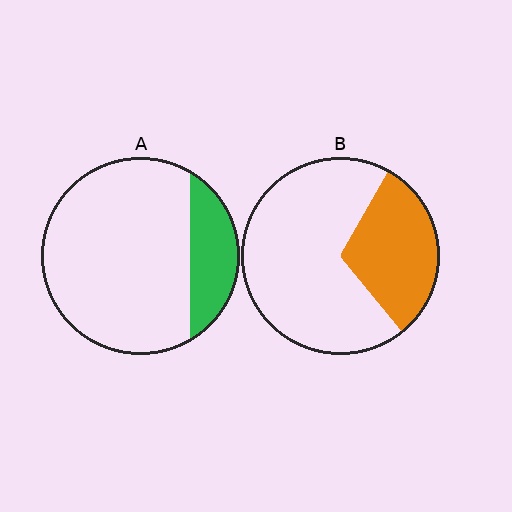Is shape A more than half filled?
No.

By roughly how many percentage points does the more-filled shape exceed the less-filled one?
By roughly 10 percentage points (B over A).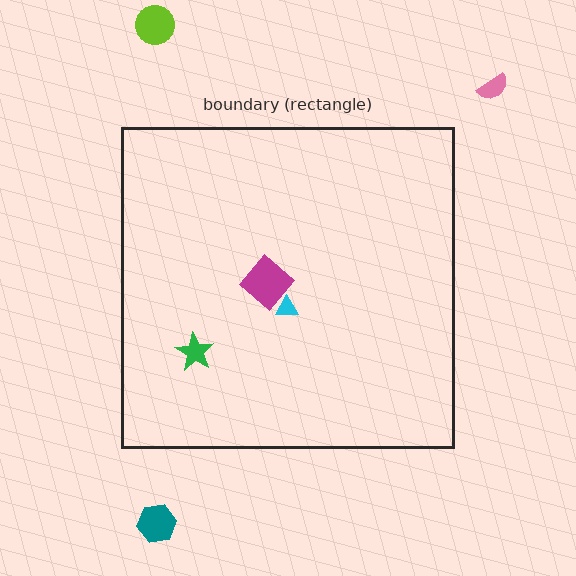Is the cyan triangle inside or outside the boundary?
Inside.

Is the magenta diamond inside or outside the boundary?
Inside.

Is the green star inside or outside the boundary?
Inside.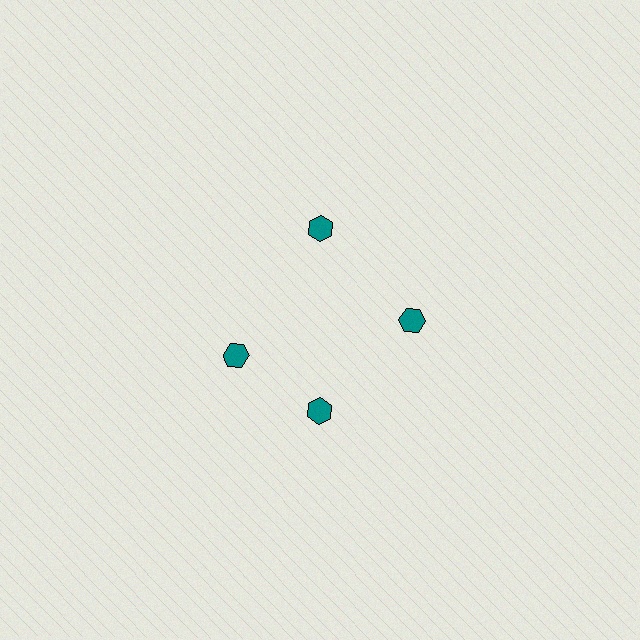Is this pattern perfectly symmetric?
No. The 4 teal hexagons are arranged in a ring, but one element near the 9 o'clock position is rotated out of alignment along the ring, breaking the 4-fold rotational symmetry.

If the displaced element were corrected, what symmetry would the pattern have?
It would have 4-fold rotational symmetry — the pattern would map onto itself every 90 degrees.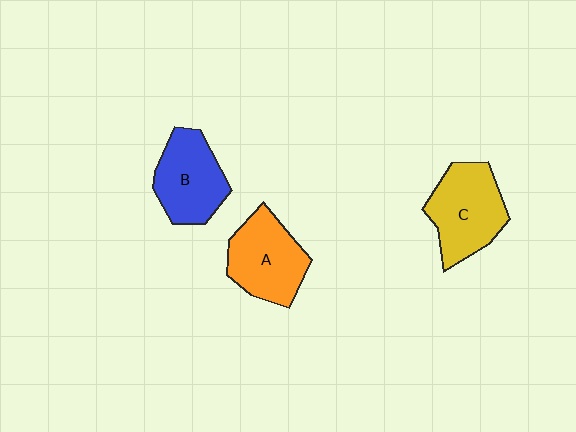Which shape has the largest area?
Shape C (yellow).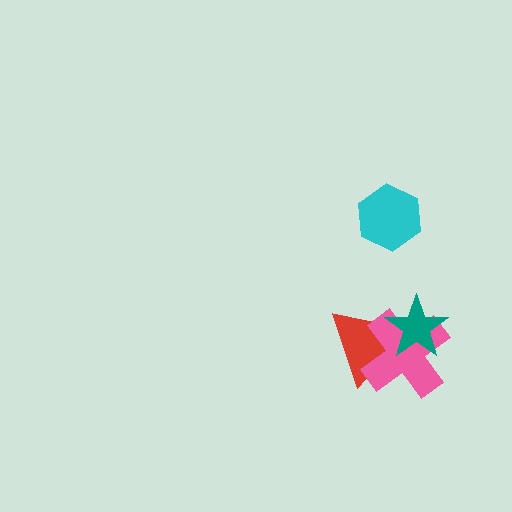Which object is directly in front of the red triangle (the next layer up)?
The pink cross is directly in front of the red triangle.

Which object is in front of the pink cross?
The teal star is in front of the pink cross.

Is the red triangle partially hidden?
Yes, it is partially covered by another shape.